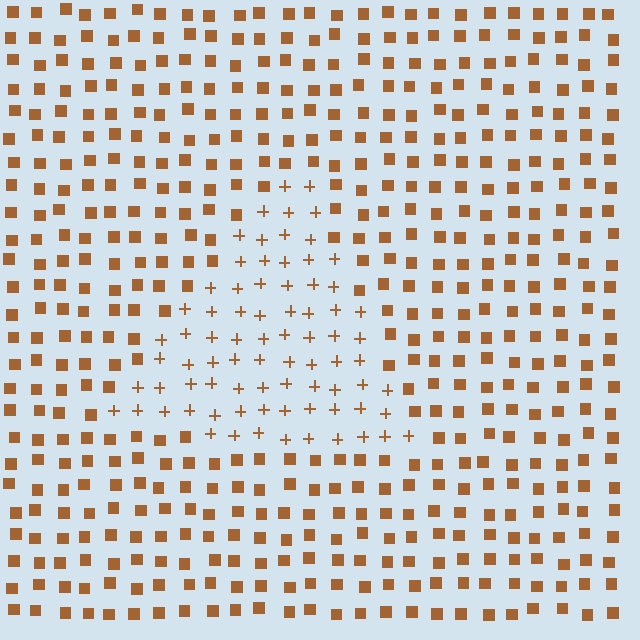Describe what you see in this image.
The image is filled with small brown elements arranged in a uniform grid. A triangle-shaped region contains plus signs, while the surrounding area contains squares. The boundary is defined purely by the change in element shape.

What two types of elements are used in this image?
The image uses plus signs inside the triangle region and squares outside it.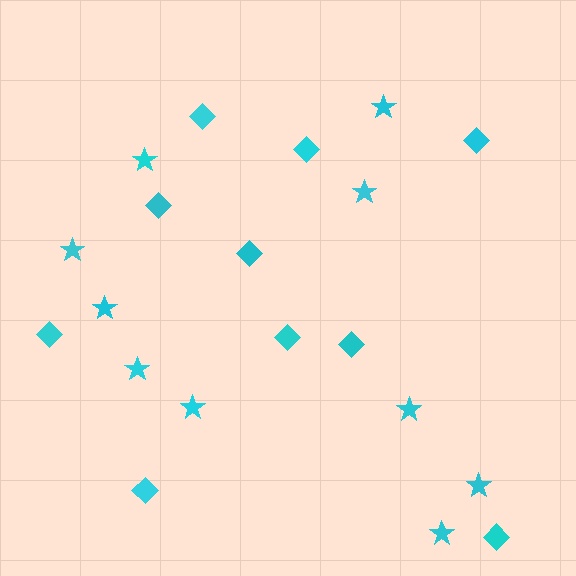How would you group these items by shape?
There are 2 groups: one group of diamonds (10) and one group of stars (10).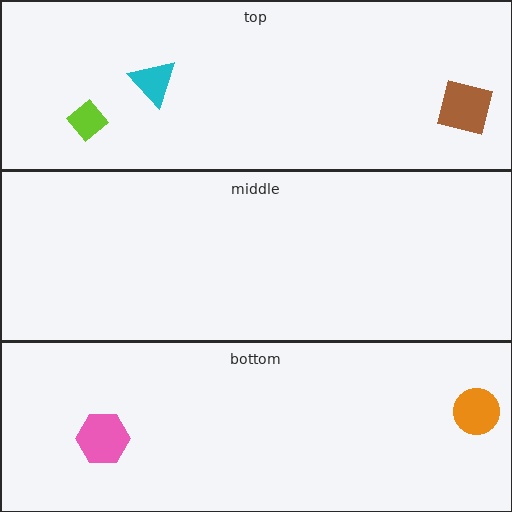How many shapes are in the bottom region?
2.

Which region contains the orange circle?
The bottom region.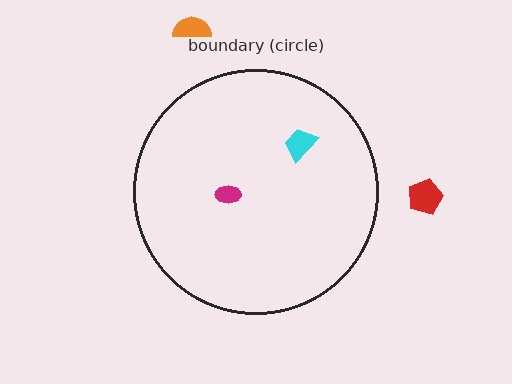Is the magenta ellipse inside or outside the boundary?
Inside.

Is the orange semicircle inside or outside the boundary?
Outside.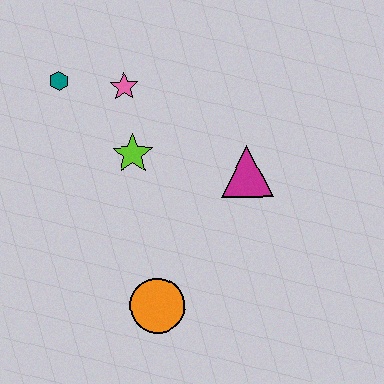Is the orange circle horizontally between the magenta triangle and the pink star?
Yes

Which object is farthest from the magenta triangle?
The teal hexagon is farthest from the magenta triangle.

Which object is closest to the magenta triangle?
The lime star is closest to the magenta triangle.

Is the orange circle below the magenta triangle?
Yes